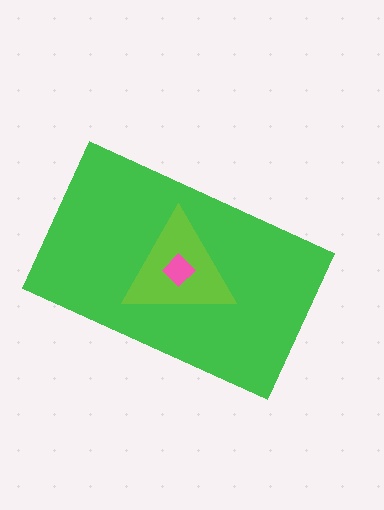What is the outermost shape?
The green rectangle.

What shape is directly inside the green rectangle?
The lime triangle.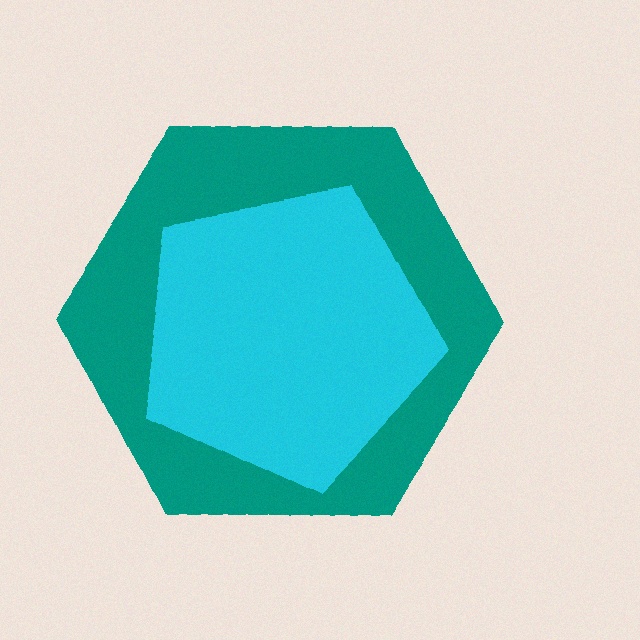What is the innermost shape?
The cyan pentagon.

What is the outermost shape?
The teal hexagon.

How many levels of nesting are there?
2.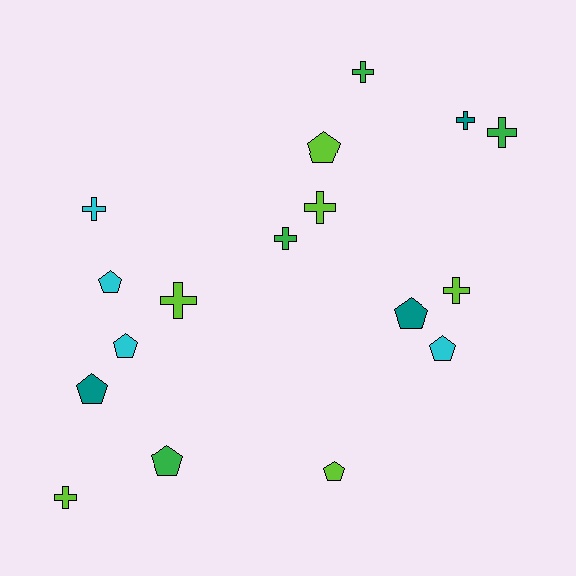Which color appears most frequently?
Lime, with 6 objects.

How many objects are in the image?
There are 17 objects.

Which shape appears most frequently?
Cross, with 9 objects.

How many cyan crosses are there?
There is 1 cyan cross.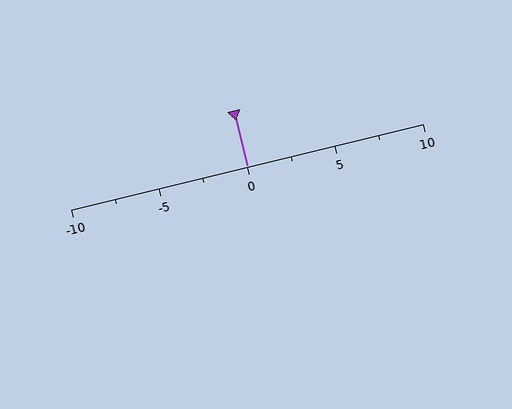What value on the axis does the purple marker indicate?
The marker indicates approximately 0.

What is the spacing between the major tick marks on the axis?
The major ticks are spaced 5 apart.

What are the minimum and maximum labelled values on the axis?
The axis runs from -10 to 10.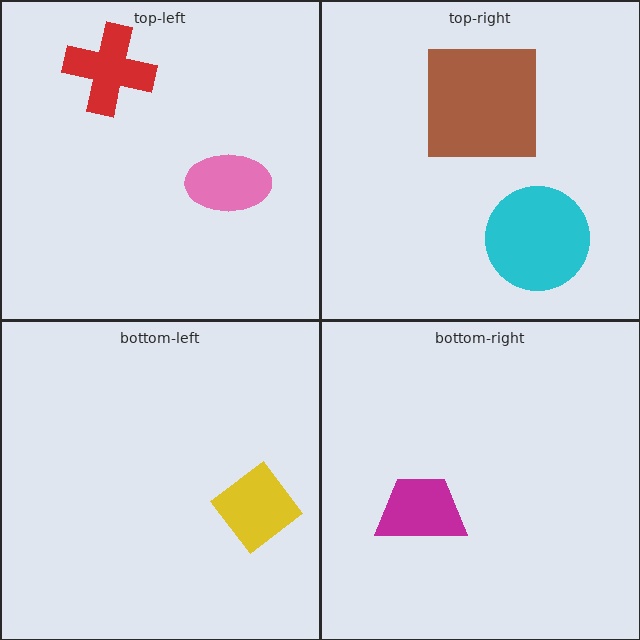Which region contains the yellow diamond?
The bottom-left region.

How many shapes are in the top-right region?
2.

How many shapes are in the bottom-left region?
1.